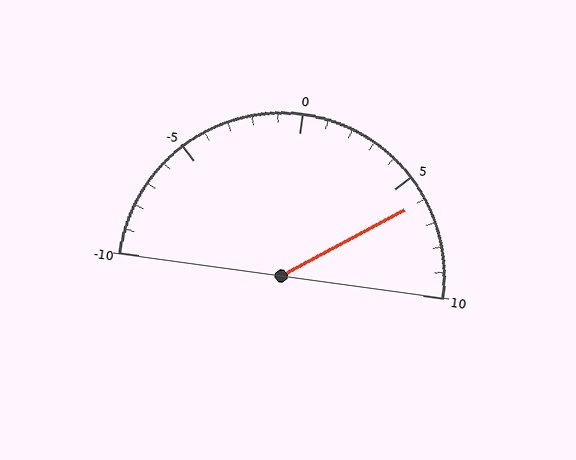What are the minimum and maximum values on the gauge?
The gauge ranges from -10 to 10.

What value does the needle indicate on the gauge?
The needle indicates approximately 6.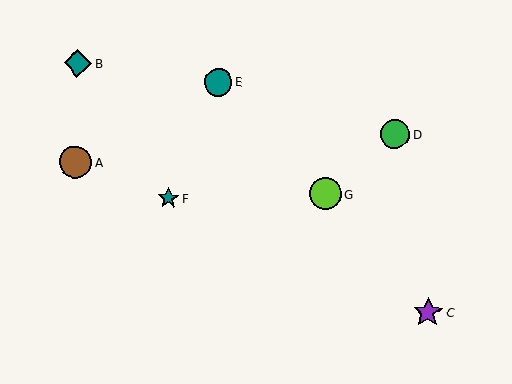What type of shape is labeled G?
Shape G is a lime circle.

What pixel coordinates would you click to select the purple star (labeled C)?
Click at (428, 312) to select the purple star C.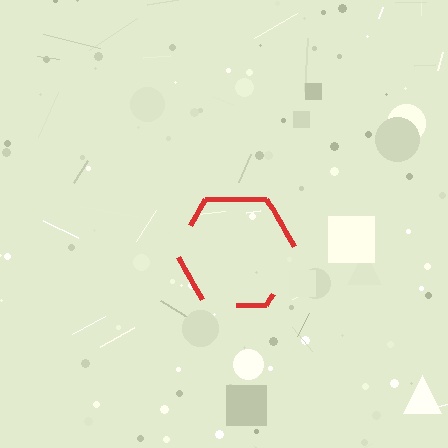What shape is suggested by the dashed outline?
The dashed outline suggests a hexagon.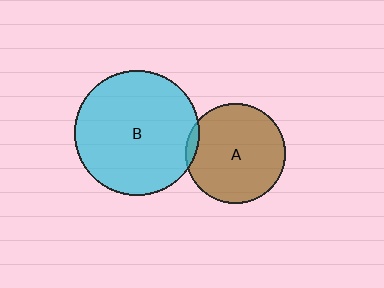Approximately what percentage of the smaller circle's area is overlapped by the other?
Approximately 5%.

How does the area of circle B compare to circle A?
Approximately 1.6 times.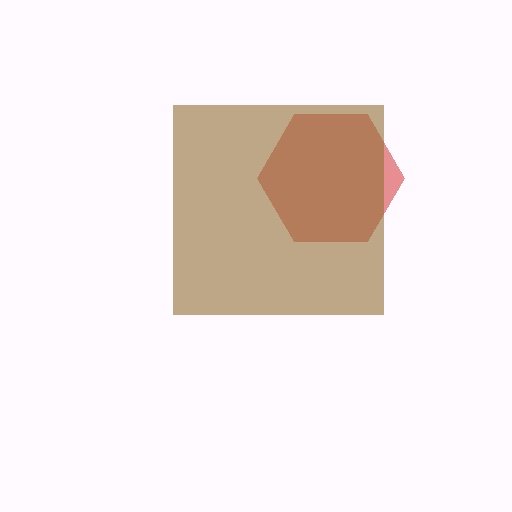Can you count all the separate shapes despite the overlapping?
Yes, there are 2 separate shapes.